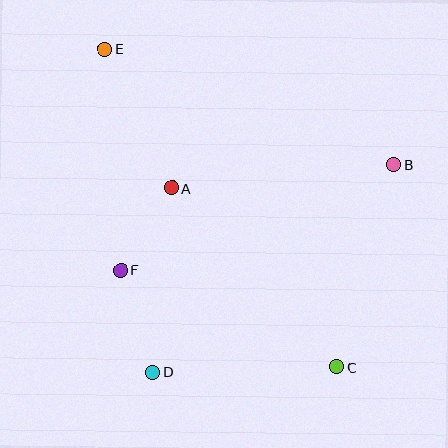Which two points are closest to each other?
Points A and F are closest to each other.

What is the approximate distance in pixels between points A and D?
The distance between A and D is approximately 185 pixels.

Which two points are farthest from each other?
Points C and E are farthest from each other.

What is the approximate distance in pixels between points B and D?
The distance between B and D is approximately 318 pixels.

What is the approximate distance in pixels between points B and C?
The distance between B and C is approximately 210 pixels.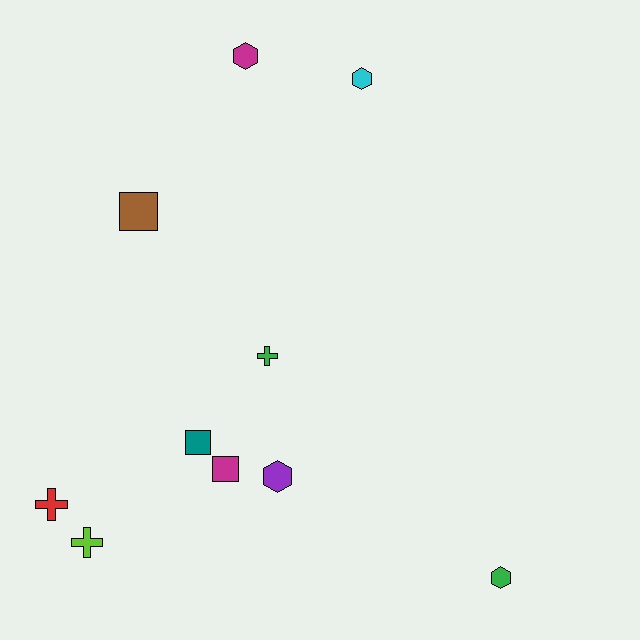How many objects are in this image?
There are 10 objects.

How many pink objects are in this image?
There are no pink objects.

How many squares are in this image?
There are 3 squares.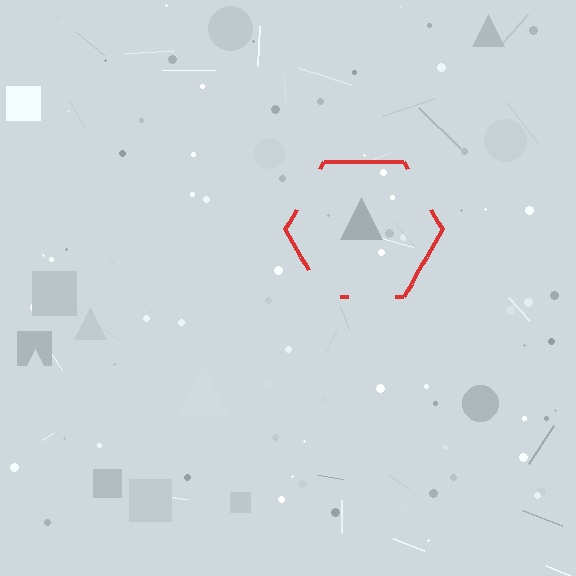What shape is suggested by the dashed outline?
The dashed outline suggests a hexagon.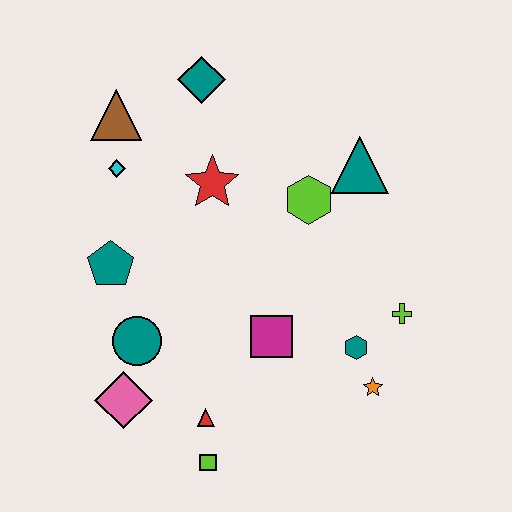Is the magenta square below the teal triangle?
Yes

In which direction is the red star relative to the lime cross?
The red star is to the left of the lime cross.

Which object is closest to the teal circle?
The pink diamond is closest to the teal circle.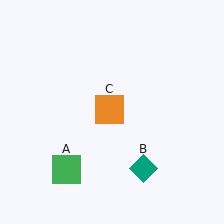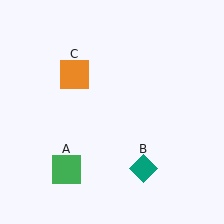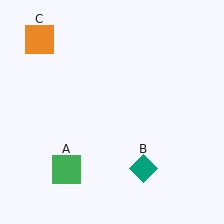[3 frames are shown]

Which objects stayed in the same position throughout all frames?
Green square (object A) and teal diamond (object B) remained stationary.